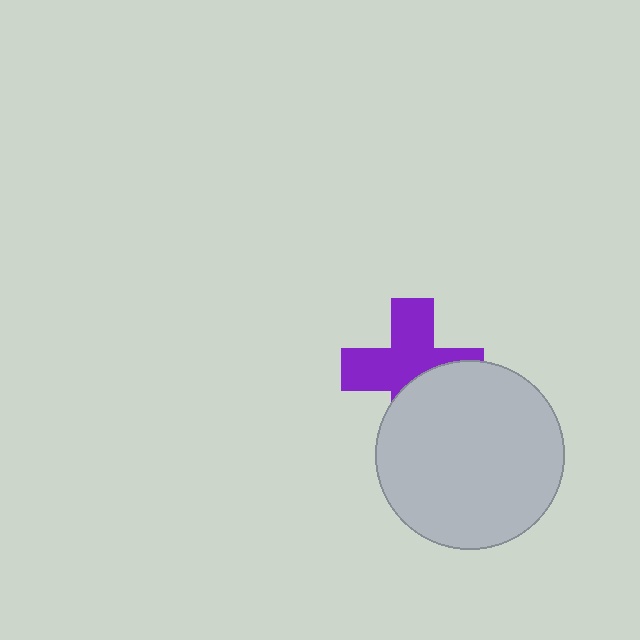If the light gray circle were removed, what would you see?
You would see the complete purple cross.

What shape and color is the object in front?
The object in front is a light gray circle.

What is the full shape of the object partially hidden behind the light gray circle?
The partially hidden object is a purple cross.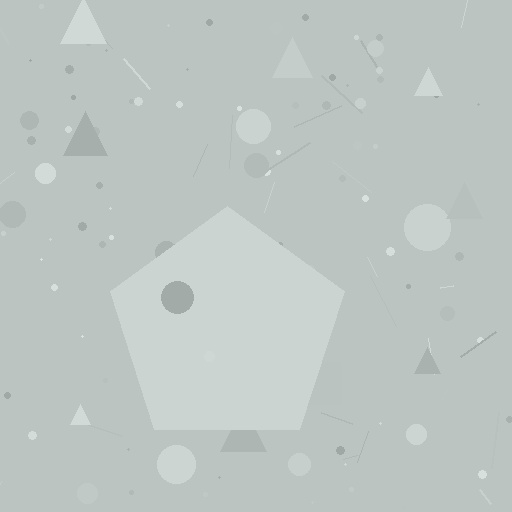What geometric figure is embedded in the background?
A pentagon is embedded in the background.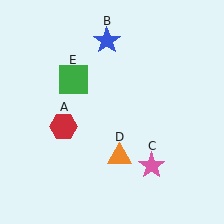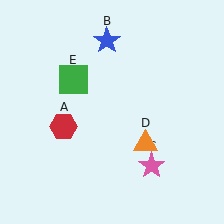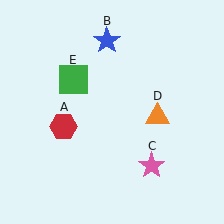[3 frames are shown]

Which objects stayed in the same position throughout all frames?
Red hexagon (object A) and blue star (object B) and pink star (object C) and green square (object E) remained stationary.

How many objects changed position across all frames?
1 object changed position: orange triangle (object D).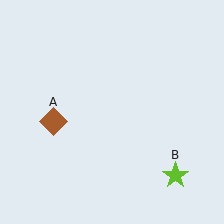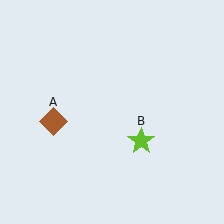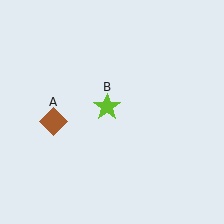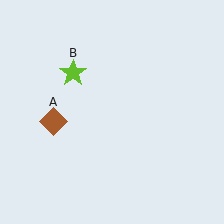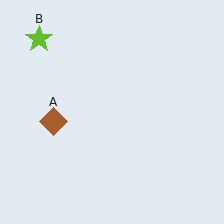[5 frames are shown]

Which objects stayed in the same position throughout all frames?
Brown diamond (object A) remained stationary.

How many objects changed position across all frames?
1 object changed position: lime star (object B).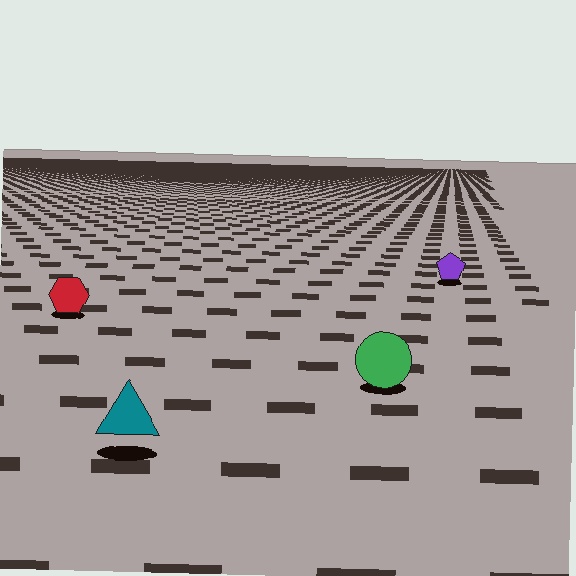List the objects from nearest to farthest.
From nearest to farthest: the teal triangle, the green circle, the red hexagon, the purple pentagon.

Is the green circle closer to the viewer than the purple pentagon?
Yes. The green circle is closer — you can tell from the texture gradient: the ground texture is coarser near it.